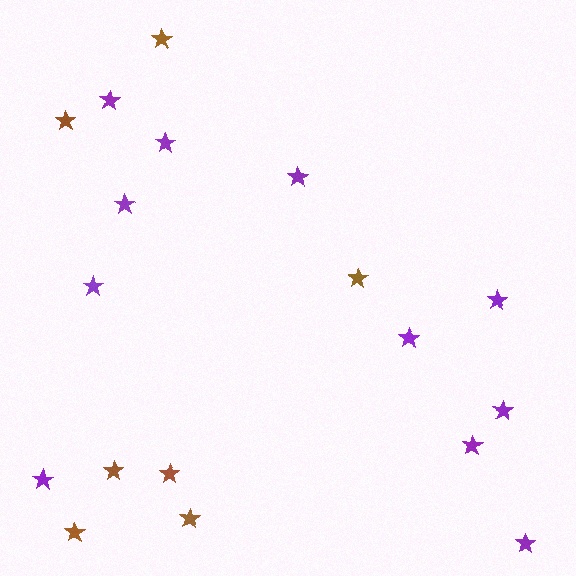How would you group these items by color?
There are 2 groups: one group of purple stars (11) and one group of brown stars (7).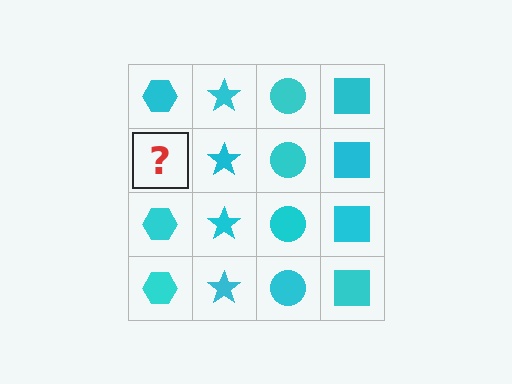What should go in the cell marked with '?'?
The missing cell should contain a cyan hexagon.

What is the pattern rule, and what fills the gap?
The rule is that each column has a consistent shape. The gap should be filled with a cyan hexagon.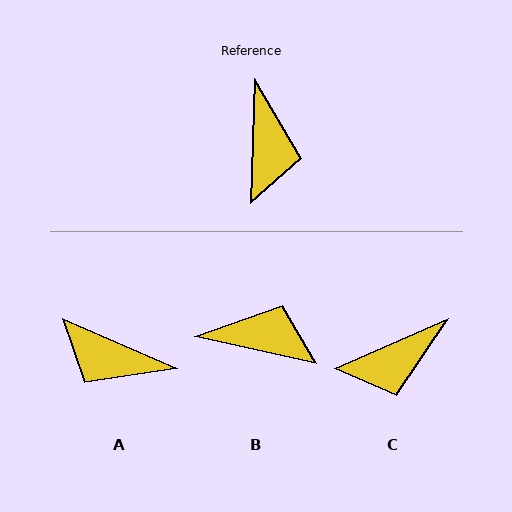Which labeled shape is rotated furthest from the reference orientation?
A, about 112 degrees away.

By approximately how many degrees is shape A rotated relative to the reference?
Approximately 112 degrees clockwise.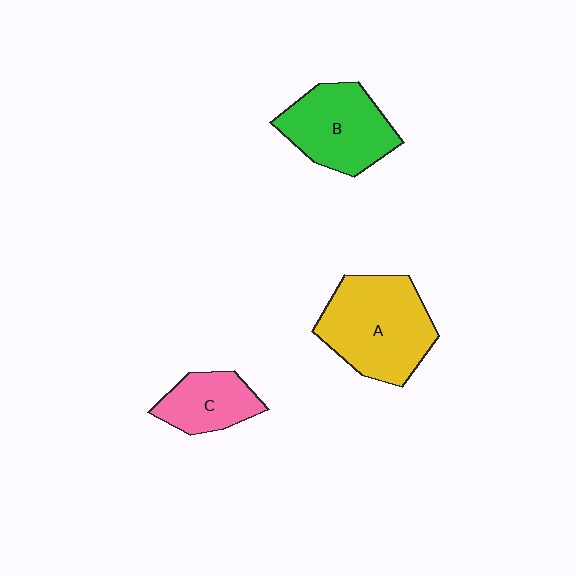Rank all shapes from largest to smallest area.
From largest to smallest: A (yellow), B (green), C (pink).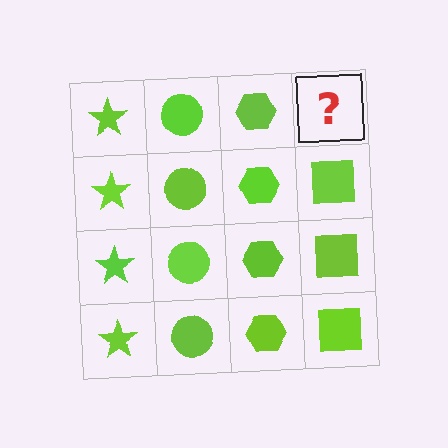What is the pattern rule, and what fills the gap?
The rule is that each column has a consistent shape. The gap should be filled with a lime square.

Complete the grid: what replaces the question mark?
The question mark should be replaced with a lime square.